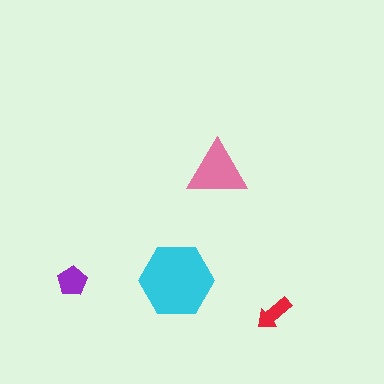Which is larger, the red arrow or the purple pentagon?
The purple pentagon.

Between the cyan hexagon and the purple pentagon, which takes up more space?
The cyan hexagon.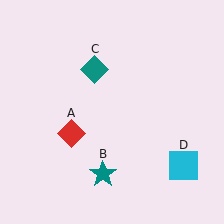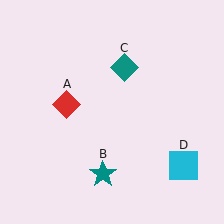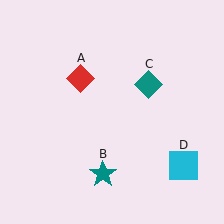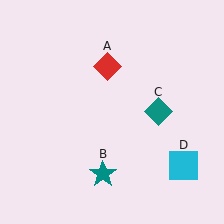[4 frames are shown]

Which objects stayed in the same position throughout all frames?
Teal star (object B) and cyan square (object D) remained stationary.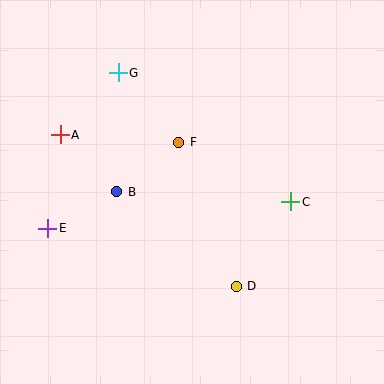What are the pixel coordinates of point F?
Point F is at (179, 142).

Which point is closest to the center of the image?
Point F at (179, 142) is closest to the center.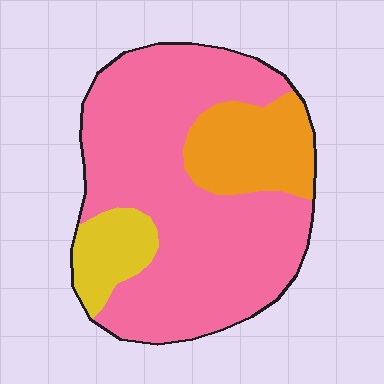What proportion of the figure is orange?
Orange takes up between a sixth and a third of the figure.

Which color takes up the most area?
Pink, at roughly 70%.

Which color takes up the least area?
Yellow, at roughly 10%.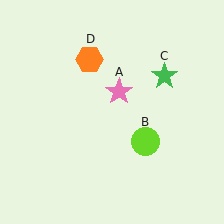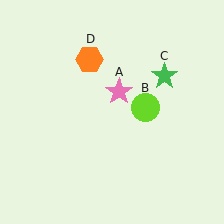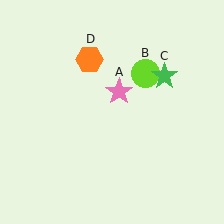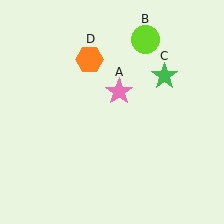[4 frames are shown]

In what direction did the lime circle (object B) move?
The lime circle (object B) moved up.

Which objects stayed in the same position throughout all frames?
Pink star (object A) and green star (object C) and orange hexagon (object D) remained stationary.